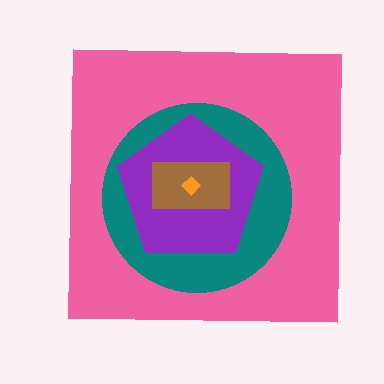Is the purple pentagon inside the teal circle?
Yes.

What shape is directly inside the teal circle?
The purple pentagon.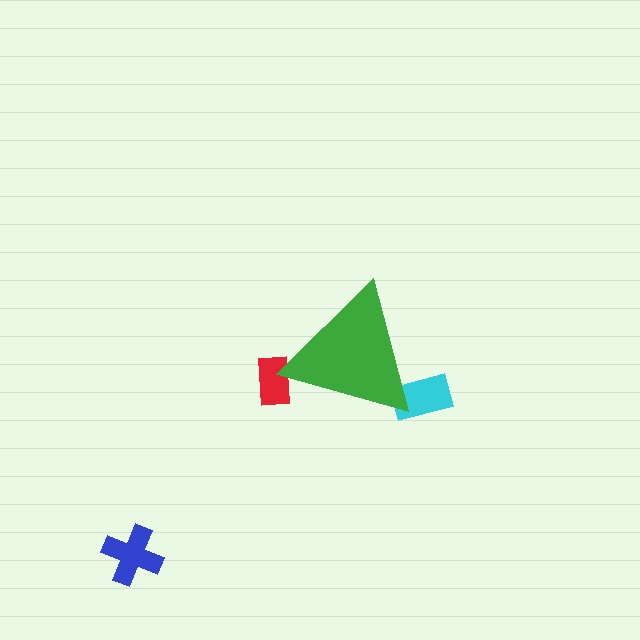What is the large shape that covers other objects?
A green triangle.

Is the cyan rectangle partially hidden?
Yes, the cyan rectangle is partially hidden behind the green triangle.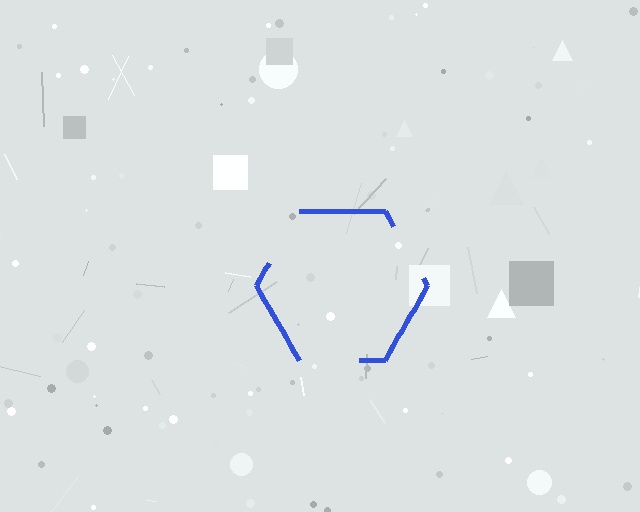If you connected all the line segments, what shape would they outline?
They would outline a hexagon.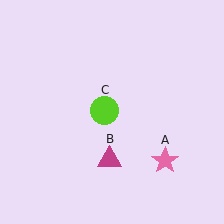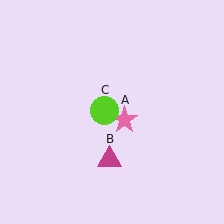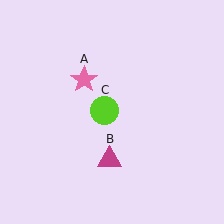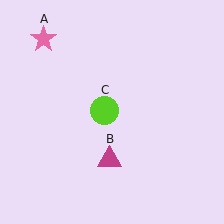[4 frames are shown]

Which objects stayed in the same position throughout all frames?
Magenta triangle (object B) and lime circle (object C) remained stationary.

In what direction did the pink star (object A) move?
The pink star (object A) moved up and to the left.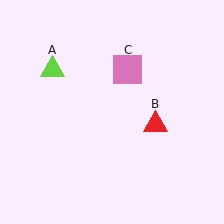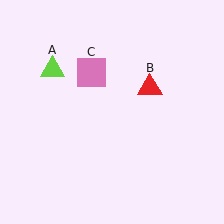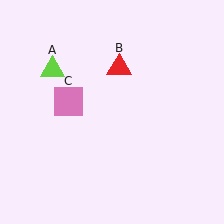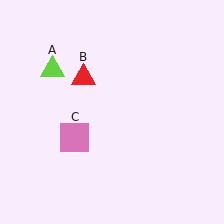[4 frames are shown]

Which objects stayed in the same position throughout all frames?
Lime triangle (object A) remained stationary.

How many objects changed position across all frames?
2 objects changed position: red triangle (object B), pink square (object C).